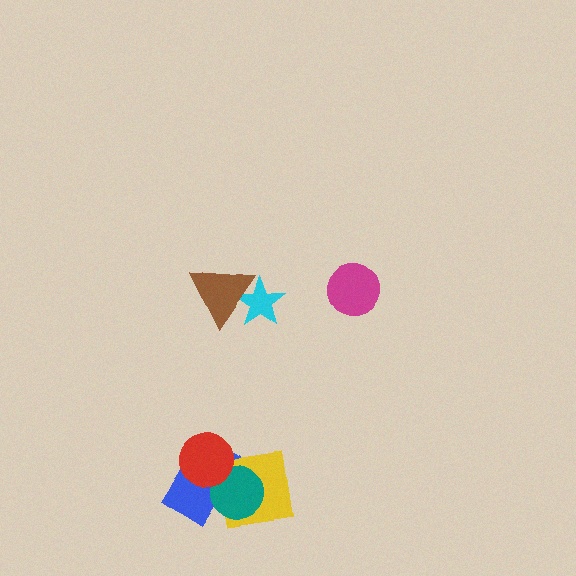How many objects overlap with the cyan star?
1 object overlaps with the cyan star.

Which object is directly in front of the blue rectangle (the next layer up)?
The yellow square is directly in front of the blue rectangle.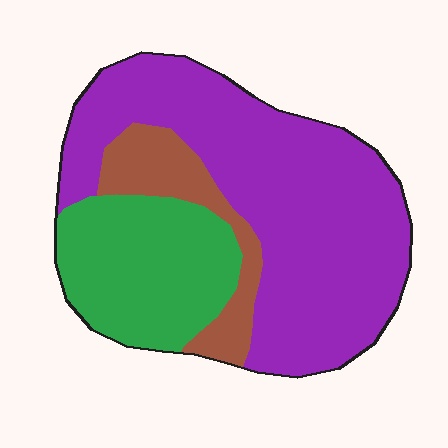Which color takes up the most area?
Purple, at roughly 60%.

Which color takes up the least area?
Brown, at roughly 15%.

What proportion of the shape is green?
Green covers 26% of the shape.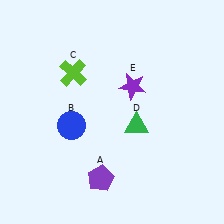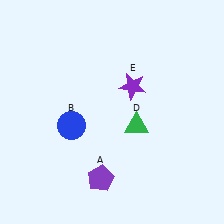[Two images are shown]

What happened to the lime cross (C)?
The lime cross (C) was removed in Image 2. It was in the top-left area of Image 1.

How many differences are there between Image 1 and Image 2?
There is 1 difference between the two images.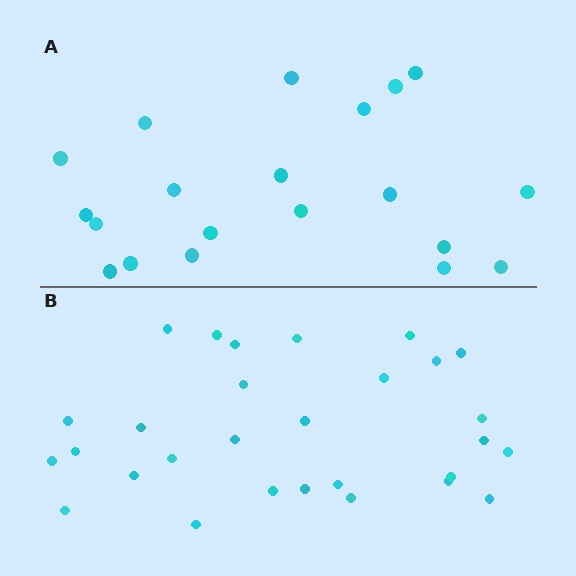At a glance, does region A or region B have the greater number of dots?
Region B (the bottom region) has more dots.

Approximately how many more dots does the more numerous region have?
Region B has roughly 8 or so more dots than region A.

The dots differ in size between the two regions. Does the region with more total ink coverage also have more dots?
No. Region A has more total ink coverage because its dots are larger, but region B actually contains more individual dots. Total area can be misleading — the number of items is what matters here.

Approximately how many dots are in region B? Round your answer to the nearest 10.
About 30 dots. (The exact count is 29, which rounds to 30.)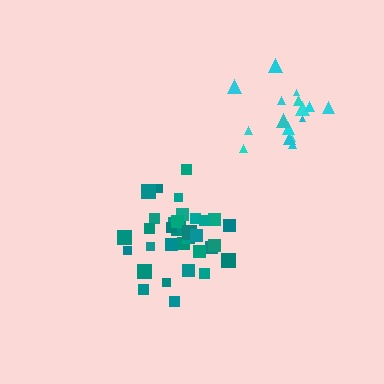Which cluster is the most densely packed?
Teal.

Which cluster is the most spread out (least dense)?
Cyan.